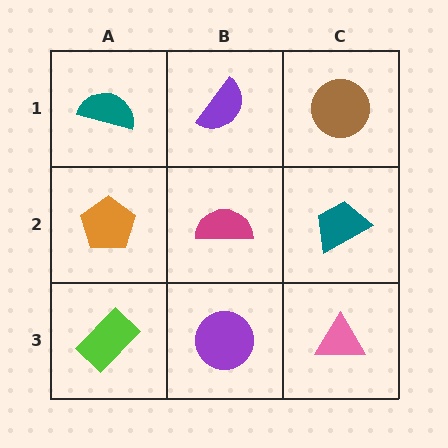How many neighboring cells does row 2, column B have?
4.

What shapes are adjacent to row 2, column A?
A teal semicircle (row 1, column A), a lime rectangle (row 3, column A), a magenta semicircle (row 2, column B).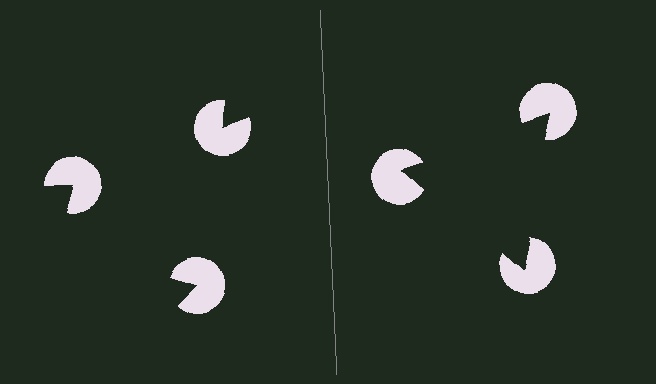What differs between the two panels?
The pac-man discs are positioned identically on both sides; only the wedge orientations differ. On the right they align to a triangle; on the left they are misaligned.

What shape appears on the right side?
An illusory triangle.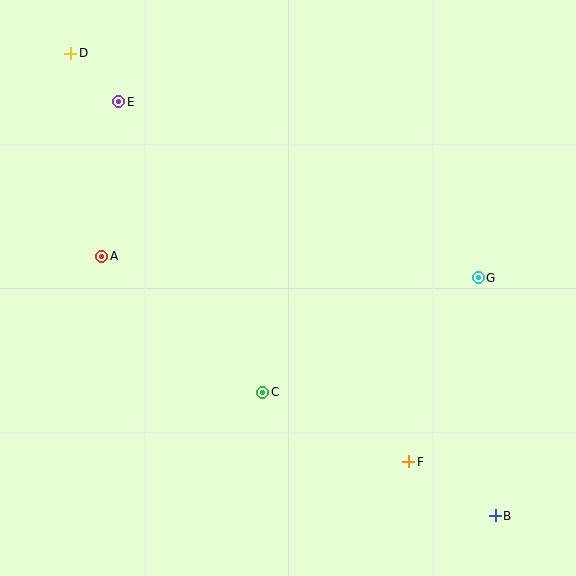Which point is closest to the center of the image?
Point C at (263, 392) is closest to the center.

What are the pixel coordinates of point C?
Point C is at (263, 392).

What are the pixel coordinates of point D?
Point D is at (71, 53).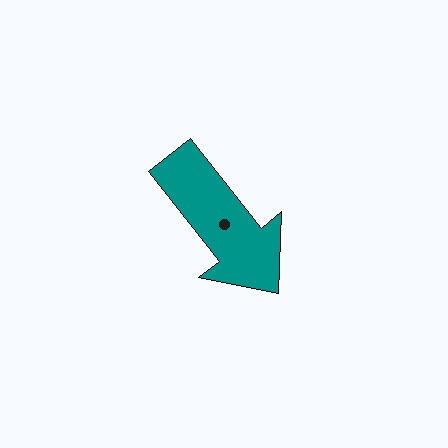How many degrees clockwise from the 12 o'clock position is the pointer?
Approximately 142 degrees.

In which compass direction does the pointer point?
Southeast.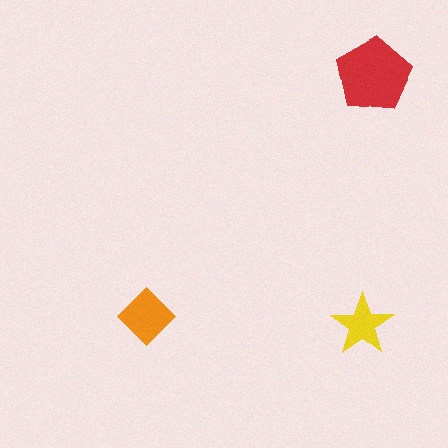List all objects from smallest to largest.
The yellow star, the orange diamond, the red pentagon.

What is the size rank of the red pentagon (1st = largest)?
1st.